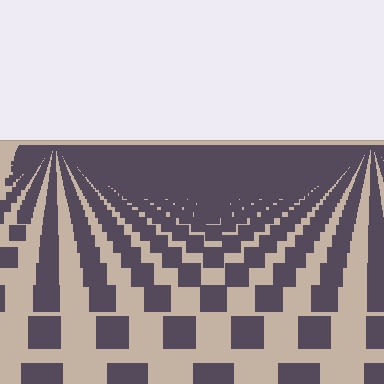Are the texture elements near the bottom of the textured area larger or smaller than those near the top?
Larger. Near the bottom, elements are closer to the viewer and appear at a bigger on-screen size.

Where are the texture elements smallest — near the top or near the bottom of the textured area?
Near the top.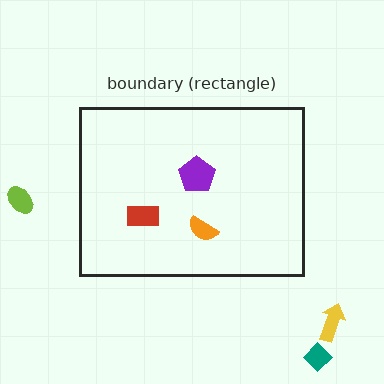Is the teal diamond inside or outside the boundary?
Outside.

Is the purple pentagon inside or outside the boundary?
Inside.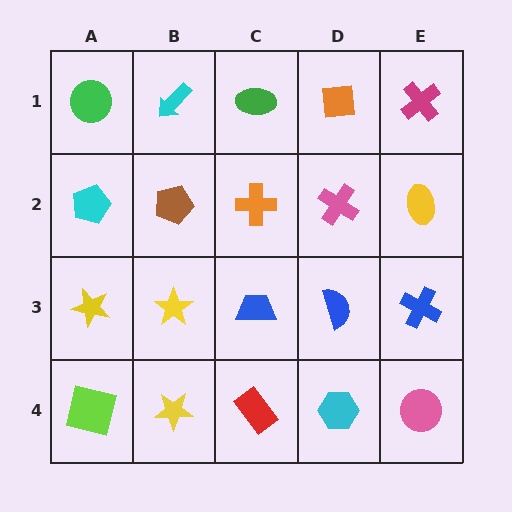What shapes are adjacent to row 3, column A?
A cyan pentagon (row 2, column A), a lime square (row 4, column A), a yellow star (row 3, column B).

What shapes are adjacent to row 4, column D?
A blue semicircle (row 3, column D), a red rectangle (row 4, column C), a pink circle (row 4, column E).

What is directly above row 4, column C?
A blue trapezoid.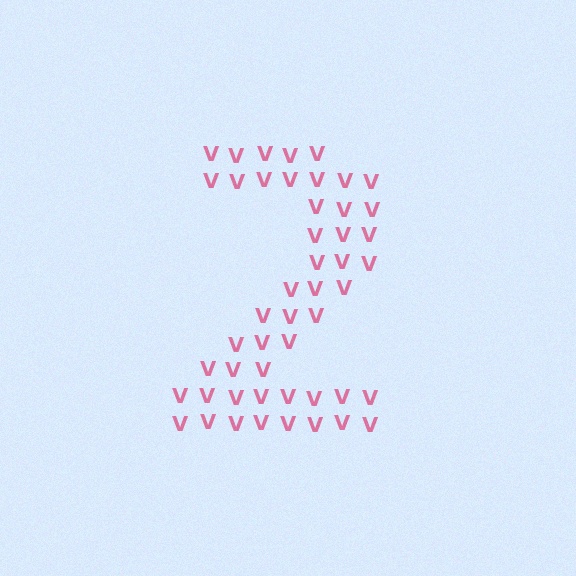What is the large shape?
The large shape is the digit 2.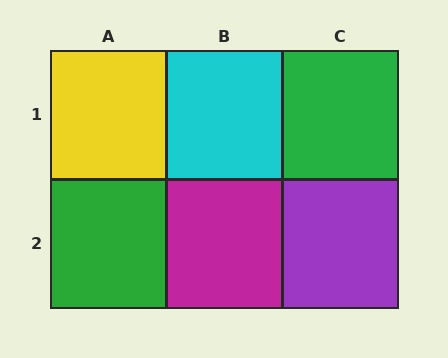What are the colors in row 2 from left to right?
Green, magenta, purple.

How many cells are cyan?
1 cell is cyan.